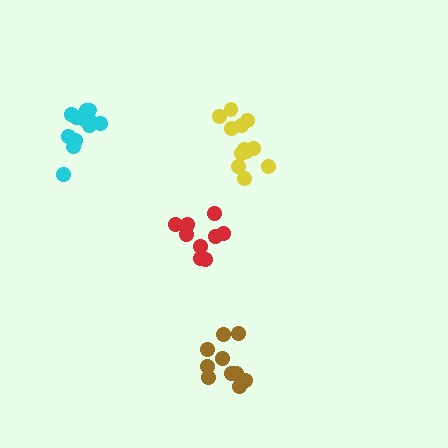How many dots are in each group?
Group 1: 12 dots, Group 2: 11 dots, Group 3: 9 dots, Group 4: 12 dots (44 total).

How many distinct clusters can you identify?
There are 4 distinct clusters.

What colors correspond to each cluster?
The clusters are colored: yellow, brown, red, cyan.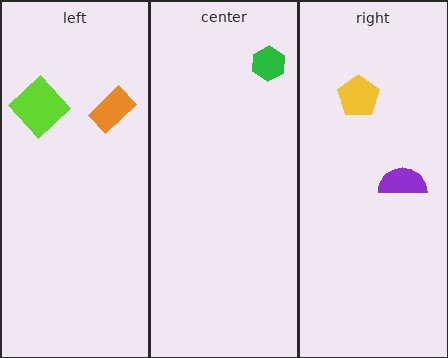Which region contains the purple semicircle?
The right region.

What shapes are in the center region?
The green hexagon.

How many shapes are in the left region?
2.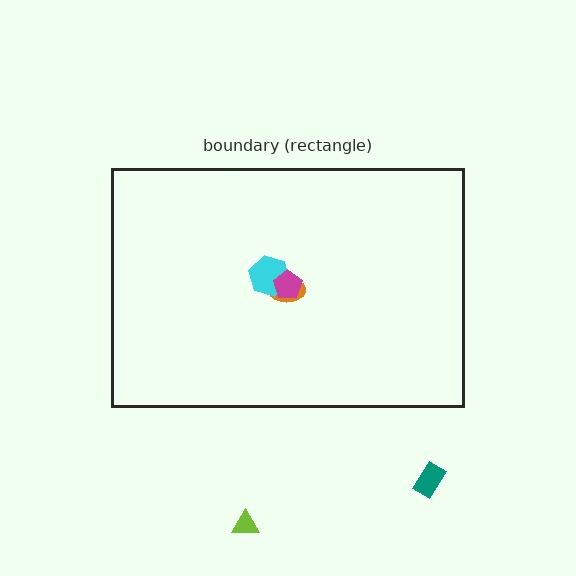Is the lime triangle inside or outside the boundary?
Outside.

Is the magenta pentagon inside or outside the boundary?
Inside.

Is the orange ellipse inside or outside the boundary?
Inside.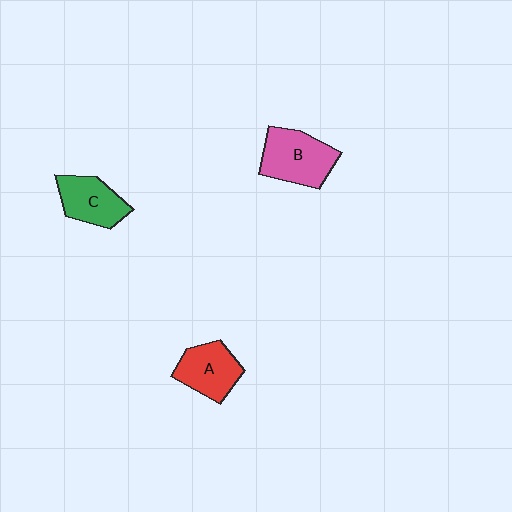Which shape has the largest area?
Shape B (pink).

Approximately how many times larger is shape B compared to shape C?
Approximately 1.3 times.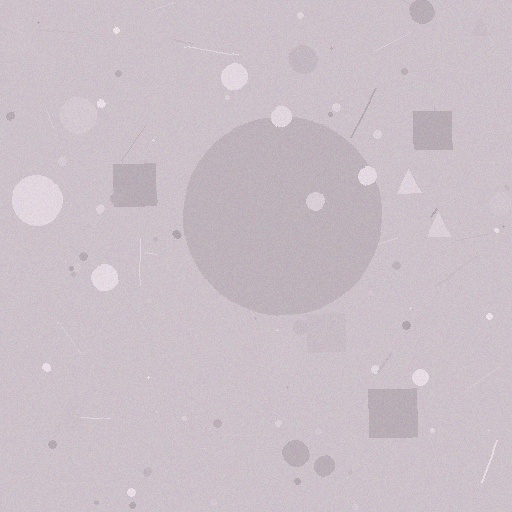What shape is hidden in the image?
A circle is hidden in the image.